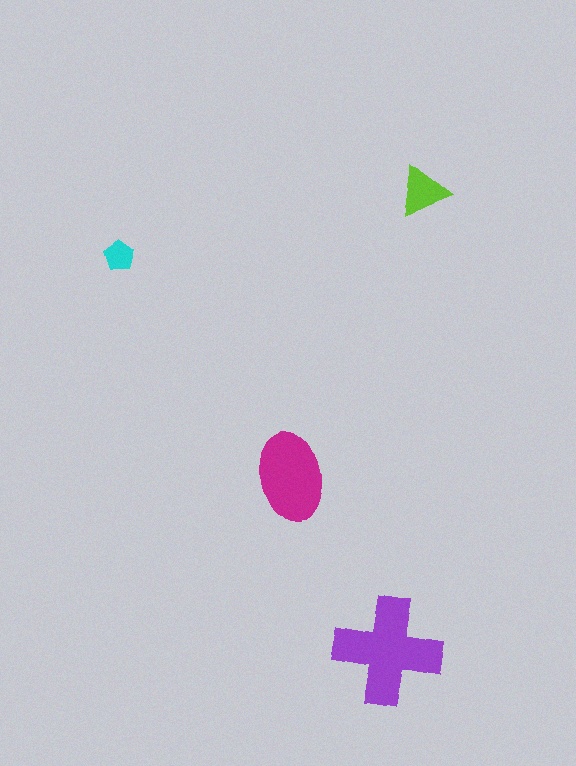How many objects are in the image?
There are 4 objects in the image.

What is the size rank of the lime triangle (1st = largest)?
3rd.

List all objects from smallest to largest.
The cyan pentagon, the lime triangle, the magenta ellipse, the purple cross.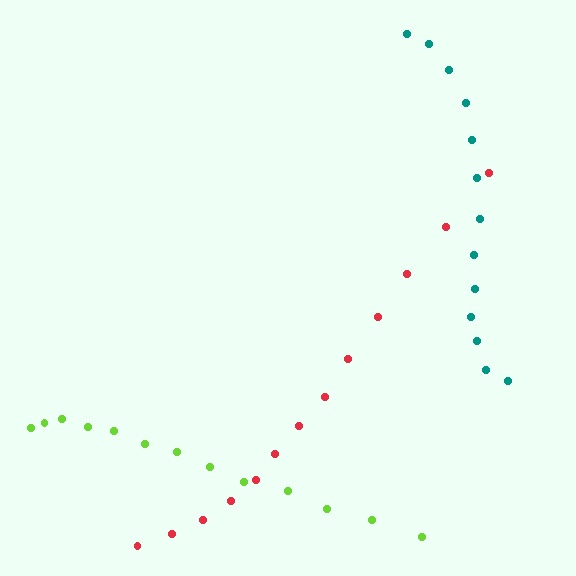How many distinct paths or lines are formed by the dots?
There are 3 distinct paths.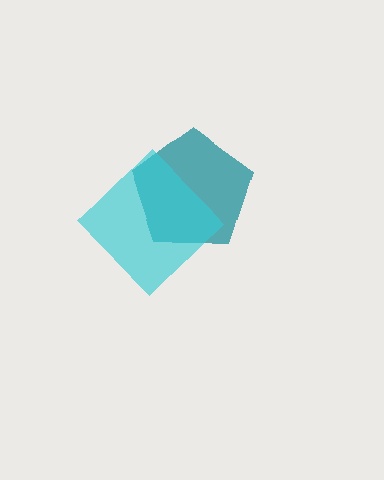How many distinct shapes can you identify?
There are 2 distinct shapes: a teal pentagon, a cyan diamond.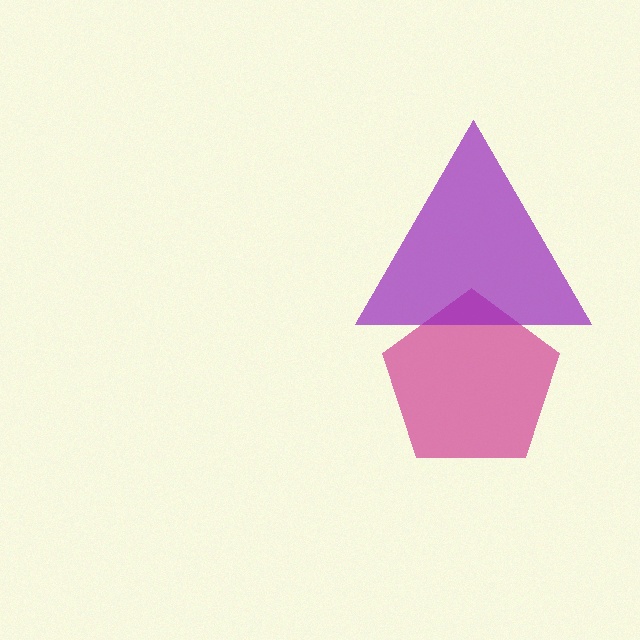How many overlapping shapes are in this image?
There are 2 overlapping shapes in the image.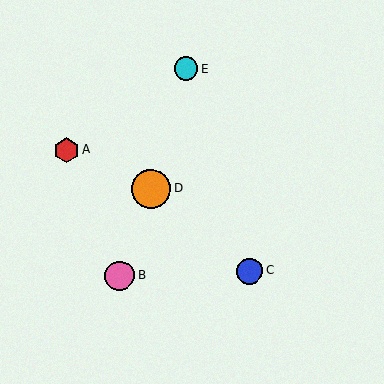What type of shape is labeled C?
Shape C is a blue circle.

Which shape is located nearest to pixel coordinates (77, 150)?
The red hexagon (labeled A) at (66, 150) is nearest to that location.